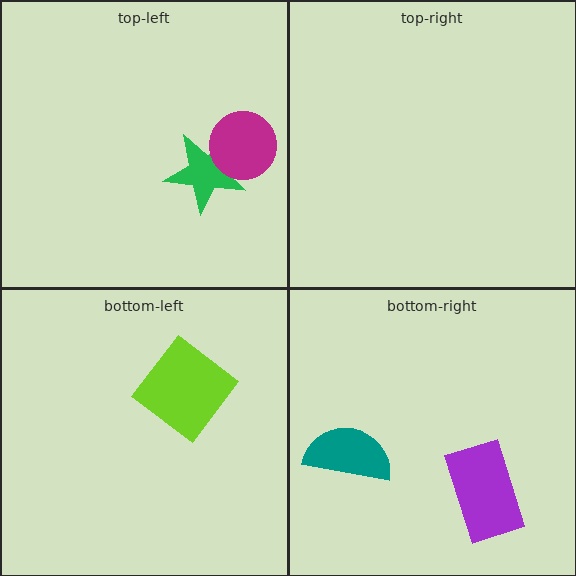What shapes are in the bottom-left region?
The lime diamond.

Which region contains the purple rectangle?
The bottom-right region.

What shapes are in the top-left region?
The green star, the magenta circle.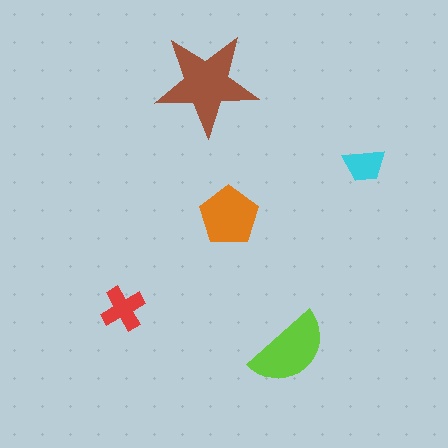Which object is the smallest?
The cyan trapezoid.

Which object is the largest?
The brown star.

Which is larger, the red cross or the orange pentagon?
The orange pentagon.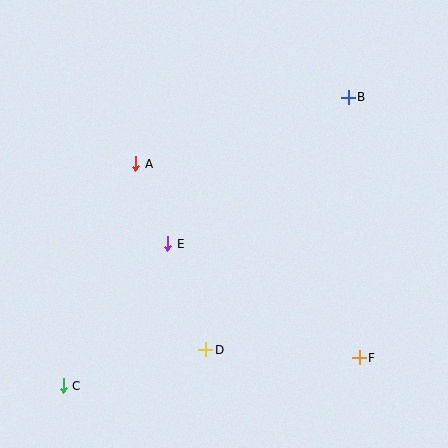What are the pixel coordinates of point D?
Point D is at (206, 350).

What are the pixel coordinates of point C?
Point C is at (63, 386).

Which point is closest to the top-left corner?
Point A is closest to the top-left corner.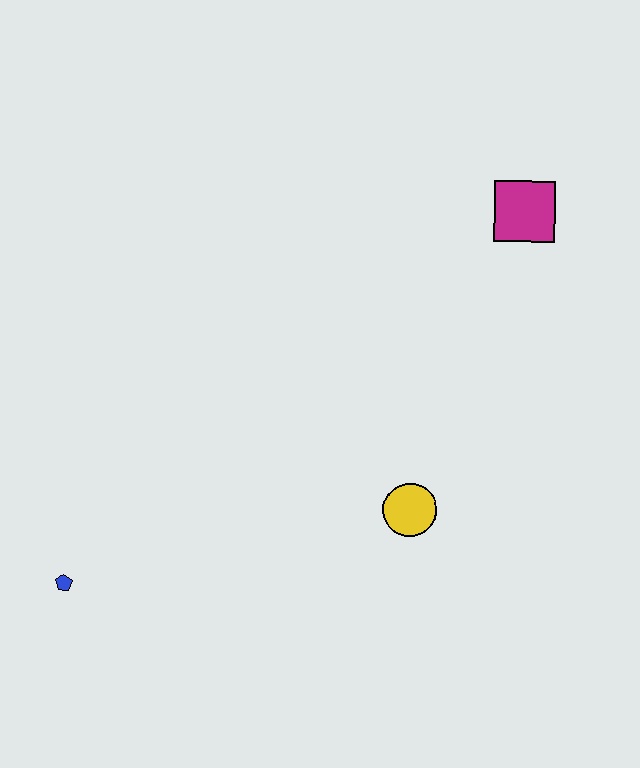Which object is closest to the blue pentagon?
The yellow circle is closest to the blue pentagon.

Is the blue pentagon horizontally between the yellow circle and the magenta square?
No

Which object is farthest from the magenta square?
The blue pentagon is farthest from the magenta square.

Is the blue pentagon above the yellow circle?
No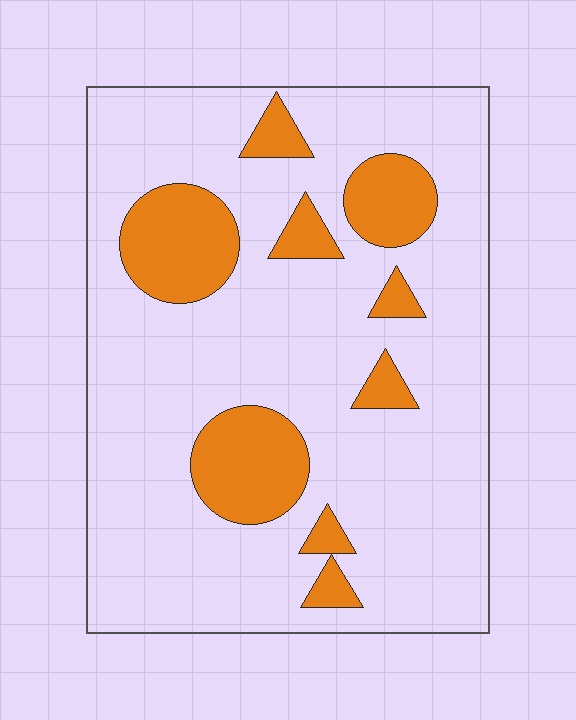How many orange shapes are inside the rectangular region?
9.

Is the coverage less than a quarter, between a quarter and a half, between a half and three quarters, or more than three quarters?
Less than a quarter.